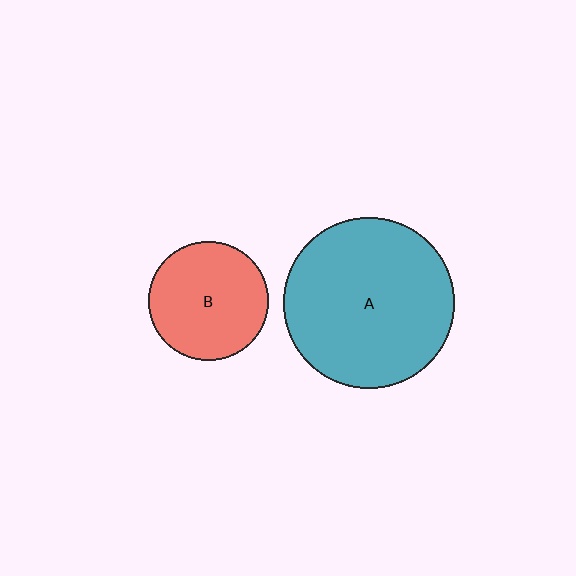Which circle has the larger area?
Circle A (teal).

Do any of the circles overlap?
No, none of the circles overlap.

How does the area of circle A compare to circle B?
Approximately 2.0 times.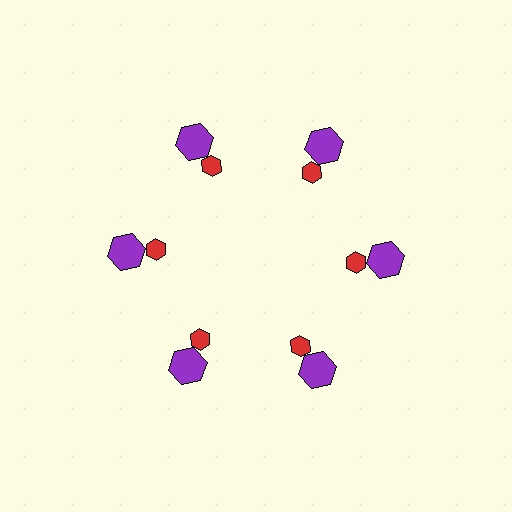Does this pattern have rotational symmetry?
Yes, this pattern has 6-fold rotational symmetry. It looks the same after rotating 60 degrees around the center.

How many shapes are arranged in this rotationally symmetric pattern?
There are 12 shapes, arranged in 6 groups of 2.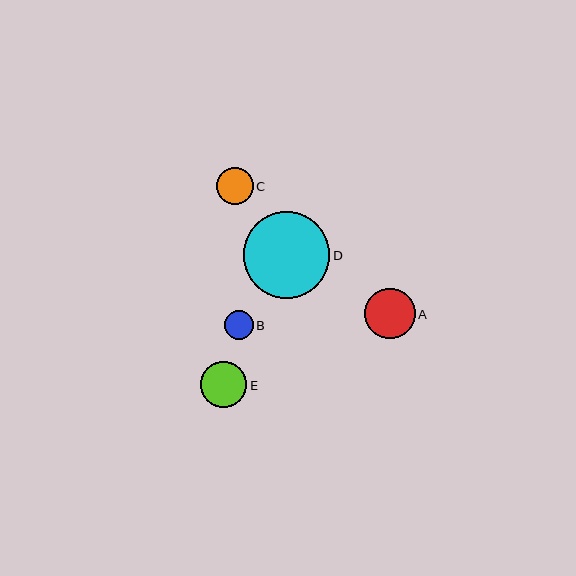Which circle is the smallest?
Circle B is the smallest with a size of approximately 28 pixels.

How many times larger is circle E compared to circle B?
Circle E is approximately 1.6 times the size of circle B.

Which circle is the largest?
Circle D is the largest with a size of approximately 87 pixels.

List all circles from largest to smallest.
From largest to smallest: D, A, E, C, B.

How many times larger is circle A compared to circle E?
Circle A is approximately 1.1 times the size of circle E.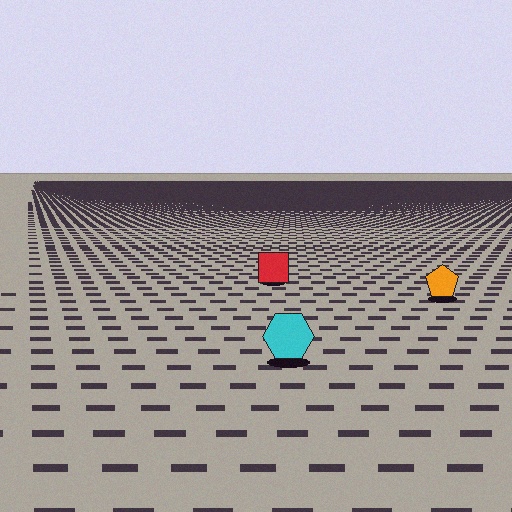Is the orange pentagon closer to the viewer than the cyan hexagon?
No. The cyan hexagon is closer — you can tell from the texture gradient: the ground texture is coarser near it.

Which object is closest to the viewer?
The cyan hexagon is closest. The texture marks near it are larger and more spread out.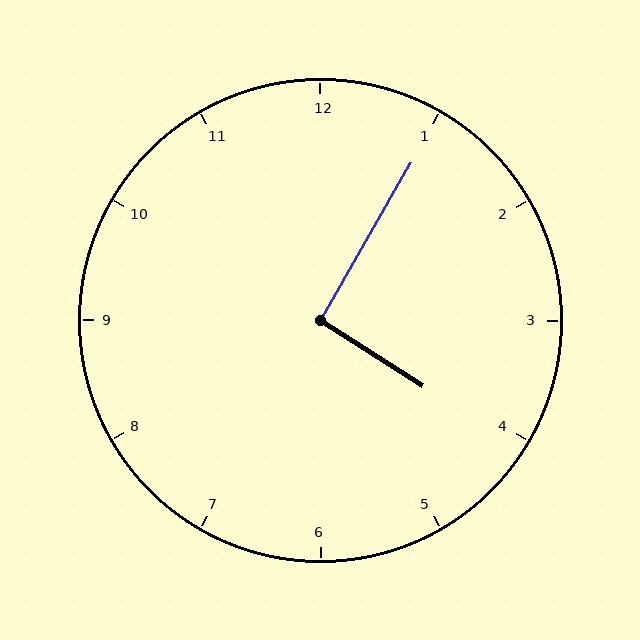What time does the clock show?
4:05.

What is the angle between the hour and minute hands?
Approximately 92 degrees.